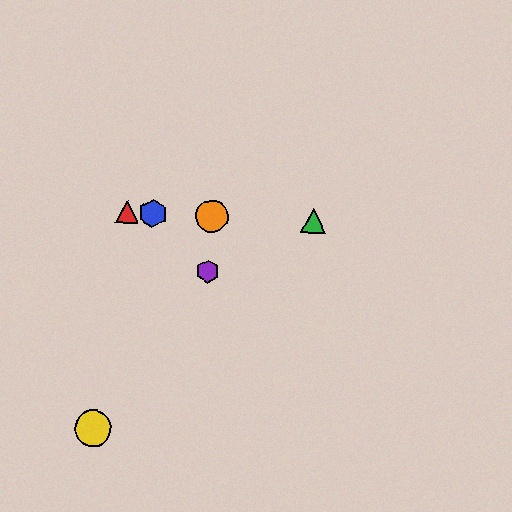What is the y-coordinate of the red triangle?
The red triangle is at y≈212.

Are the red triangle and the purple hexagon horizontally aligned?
No, the red triangle is at y≈212 and the purple hexagon is at y≈271.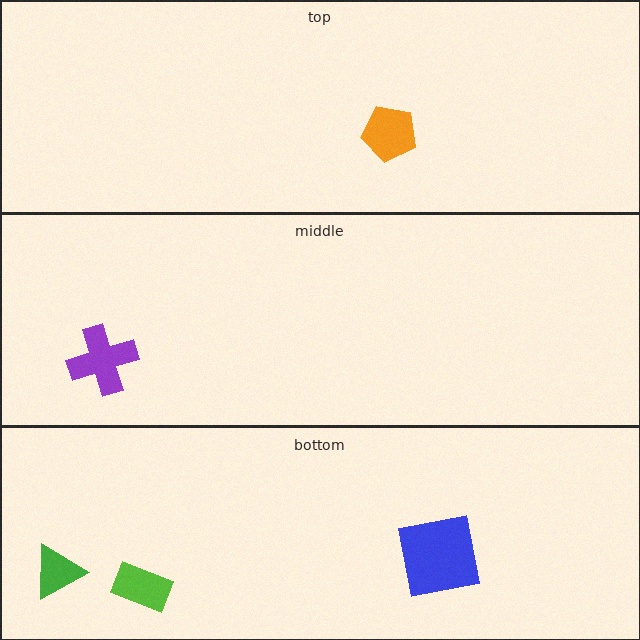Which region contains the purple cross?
The middle region.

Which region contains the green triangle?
The bottom region.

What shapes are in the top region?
The orange pentagon.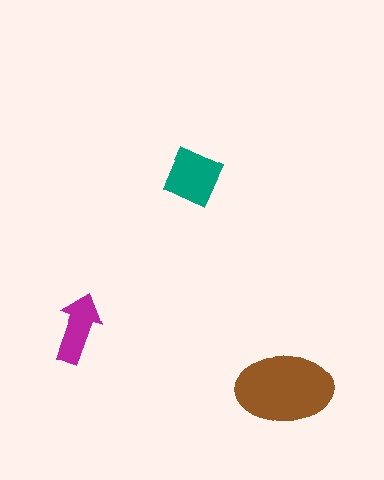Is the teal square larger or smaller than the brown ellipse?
Smaller.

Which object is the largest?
The brown ellipse.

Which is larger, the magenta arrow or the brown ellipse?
The brown ellipse.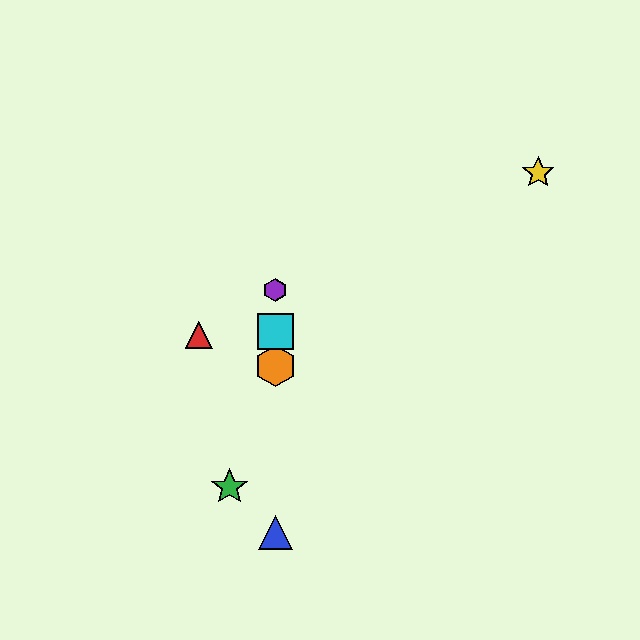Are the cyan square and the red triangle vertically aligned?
No, the cyan square is at x≈275 and the red triangle is at x≈199.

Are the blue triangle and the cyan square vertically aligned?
Yes, both are at x≈275.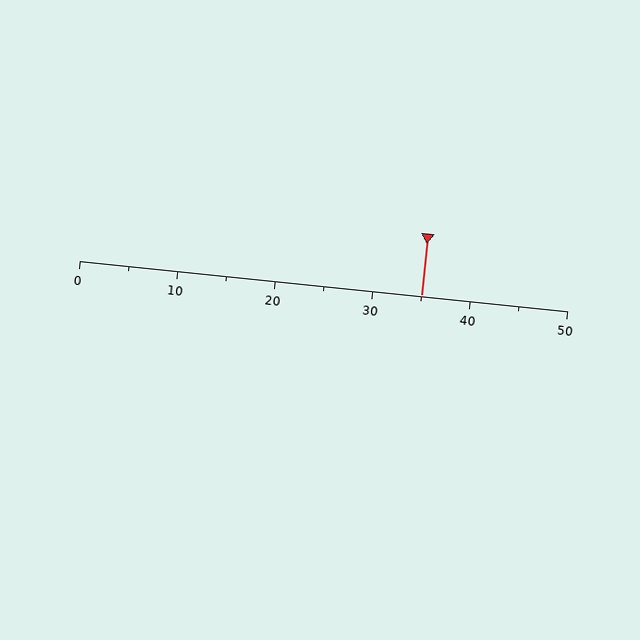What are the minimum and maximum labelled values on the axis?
The axis runs from 0 to 50.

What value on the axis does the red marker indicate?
The marker indicates approximately 35.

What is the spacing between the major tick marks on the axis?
The major ticks are spaced 10 apart.